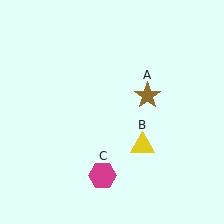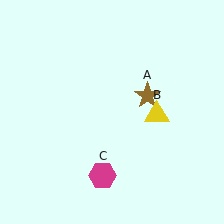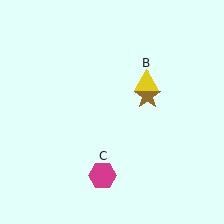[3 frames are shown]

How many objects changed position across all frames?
1 object changed position: yellow triangle (object B).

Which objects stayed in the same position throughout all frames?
Brown star (object A) and magenta hexagon (object C) remained stationary.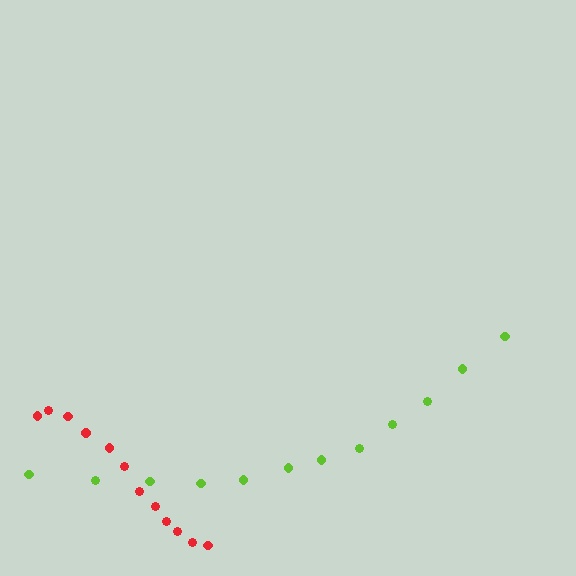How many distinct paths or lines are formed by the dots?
There are 2 distinct paths.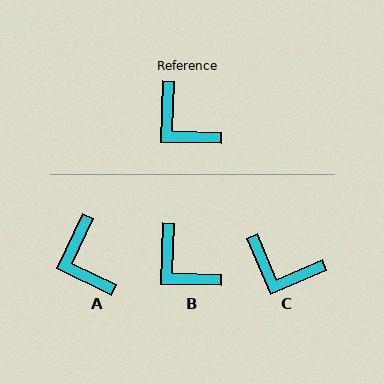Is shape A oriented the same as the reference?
No, it is off by about 24 degrees.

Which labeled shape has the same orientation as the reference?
B.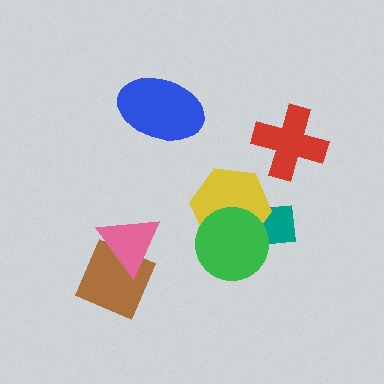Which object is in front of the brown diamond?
The pink triangle is in front of the brown diamond.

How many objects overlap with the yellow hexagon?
2 objects overlap with the yellow hexagon.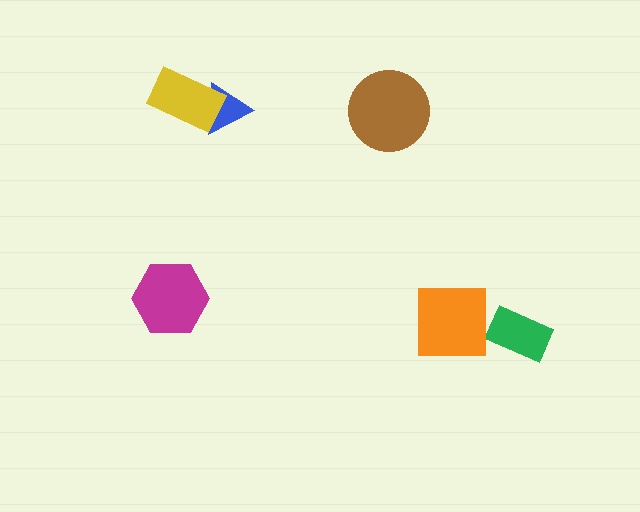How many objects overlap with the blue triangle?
1 object overlaps with the blue triangle.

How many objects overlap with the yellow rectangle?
1 object overlaps with the yellow rectangle.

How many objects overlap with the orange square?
0 objects overlap with the orange square.